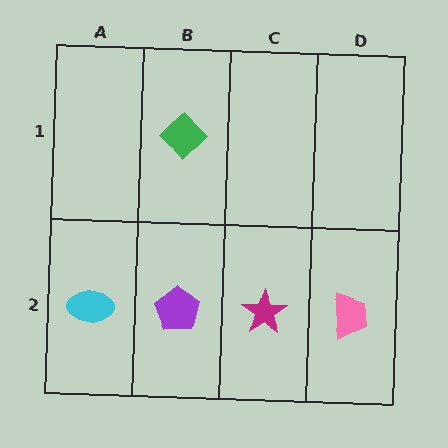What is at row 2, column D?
A pink trapezoid.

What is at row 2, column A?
A cyan ellipse.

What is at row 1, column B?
A green diamond.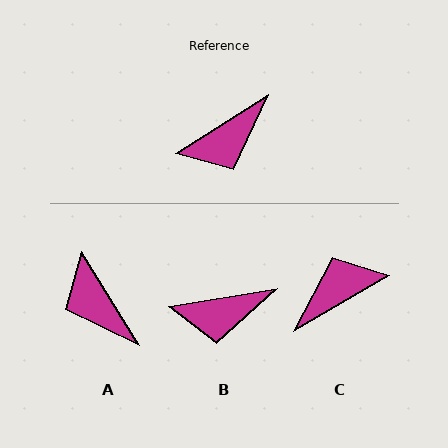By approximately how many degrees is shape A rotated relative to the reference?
Approximately 91 degrees clockwise.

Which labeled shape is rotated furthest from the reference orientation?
C, about 178 degrees away.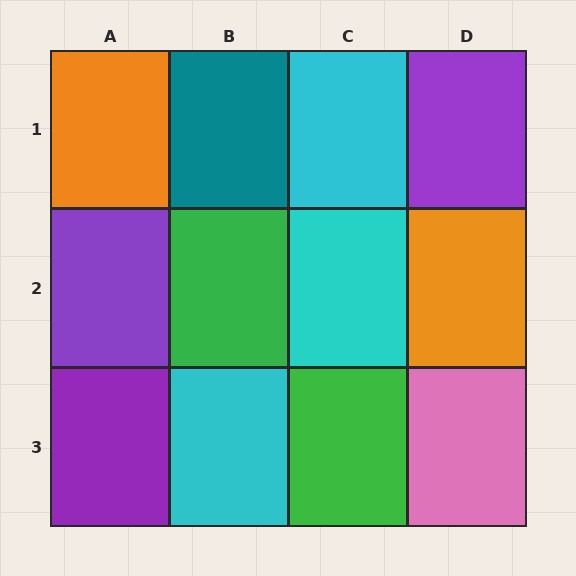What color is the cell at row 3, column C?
Green.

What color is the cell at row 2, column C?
Cyan.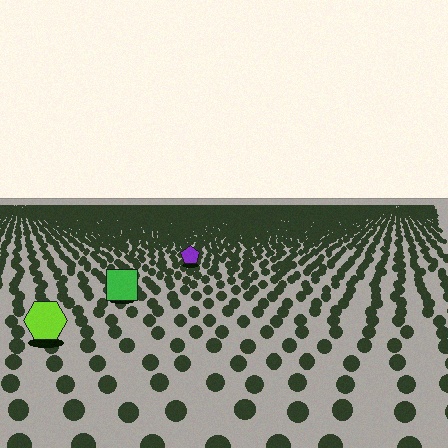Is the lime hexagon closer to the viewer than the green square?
Yes. The lime hexagon is closer — you can tell from the texture gradient: the ground texture is coarser near it.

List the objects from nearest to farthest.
From nearest to farthest: the lime hexagon, the green square, the purple pentagon.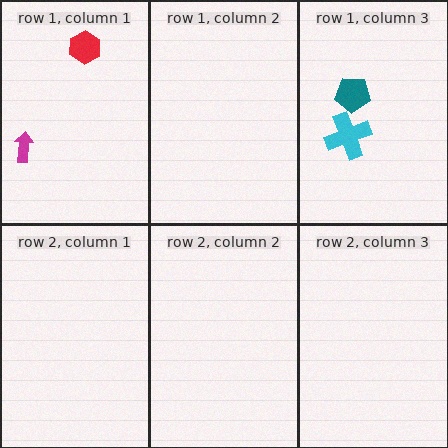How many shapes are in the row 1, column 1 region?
2.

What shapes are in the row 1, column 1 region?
The magenta arrow, the red hexagon.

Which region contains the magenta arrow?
The row 1, column 1 region.